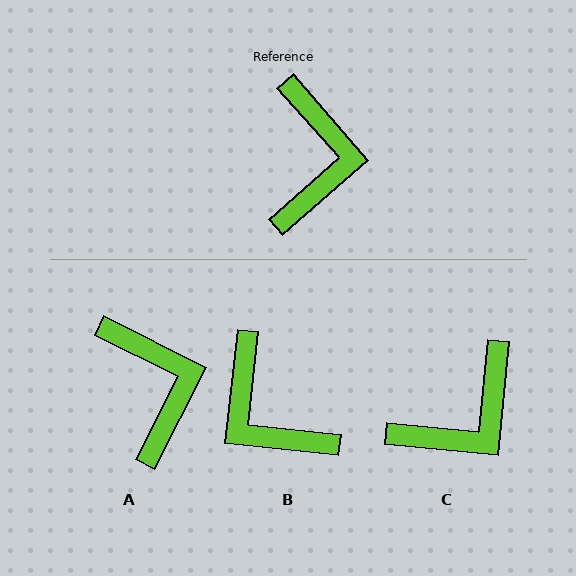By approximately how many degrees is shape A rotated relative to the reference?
Approximately 22 degrees counter-clockwise.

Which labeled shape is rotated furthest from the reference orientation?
B, about 137 degrees away.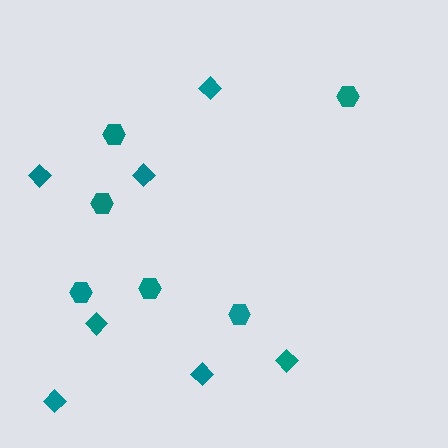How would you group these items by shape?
There are 2 groups: one group of hexagons (6) and one group of diamonds (7).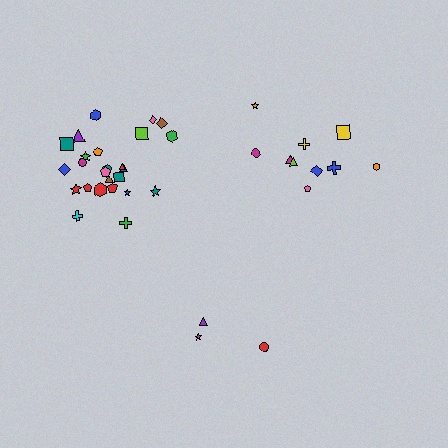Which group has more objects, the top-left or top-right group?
The top-left group.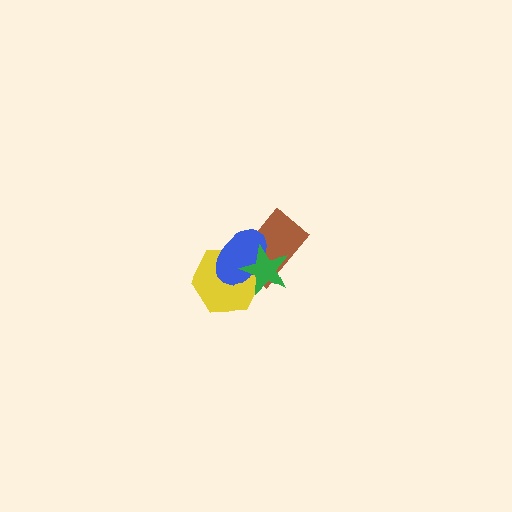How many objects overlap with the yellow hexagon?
3 objects overlap with the yellow hexagon.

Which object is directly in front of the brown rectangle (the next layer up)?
The yellow hexagon is directly in front of the brown rectangle.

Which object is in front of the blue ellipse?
The green star is in front of the blue ellipse.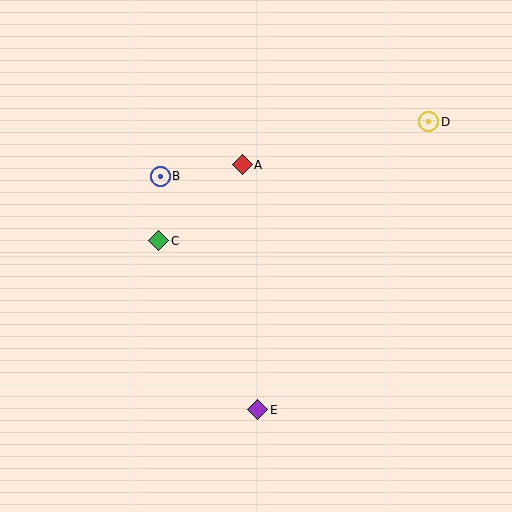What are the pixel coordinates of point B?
Point B is at (160, 176).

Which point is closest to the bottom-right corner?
Point E is closest to the bottom-right corner.